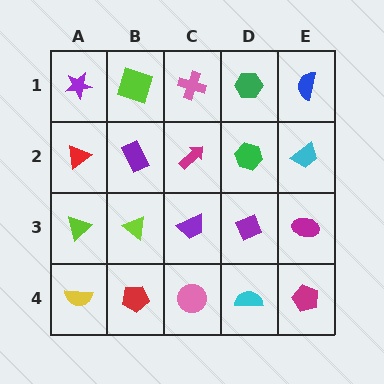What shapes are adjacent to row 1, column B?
A purple rectangle (row 2, column B), a purple star (row 1, column A), a pink cross (row 1, column C).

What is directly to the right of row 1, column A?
A lime square.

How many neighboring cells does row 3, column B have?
4.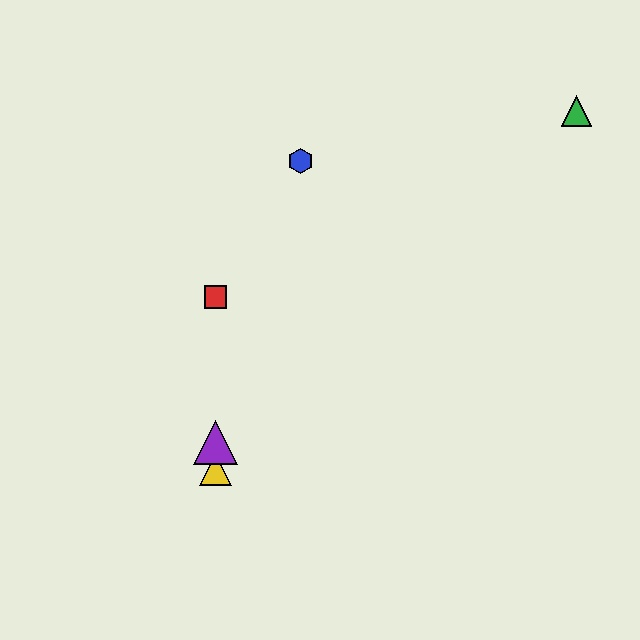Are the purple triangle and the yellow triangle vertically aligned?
Yes, both are at x≈216.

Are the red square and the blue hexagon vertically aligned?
No, the red square is at x≈216 and the blue hexagon is at x≈301.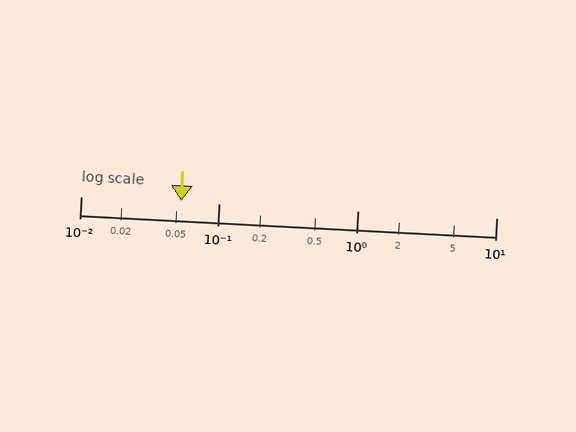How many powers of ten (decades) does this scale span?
The scale spans 3 decades, from 0.01 to 10.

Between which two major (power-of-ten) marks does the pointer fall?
The pointer is between 0.01 and 0.1.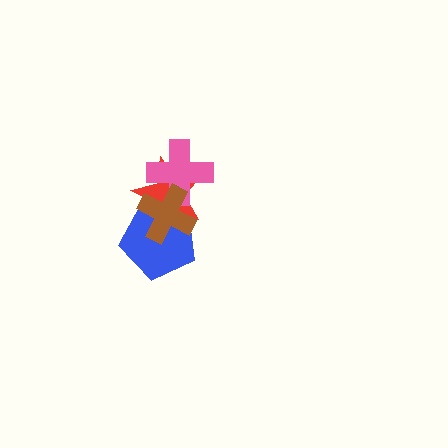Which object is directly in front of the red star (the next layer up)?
The pink cross is directly in front of the red star.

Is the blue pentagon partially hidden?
Yes, it is partially covered by another shape.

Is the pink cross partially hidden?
Yes, it is partially covered by another shape.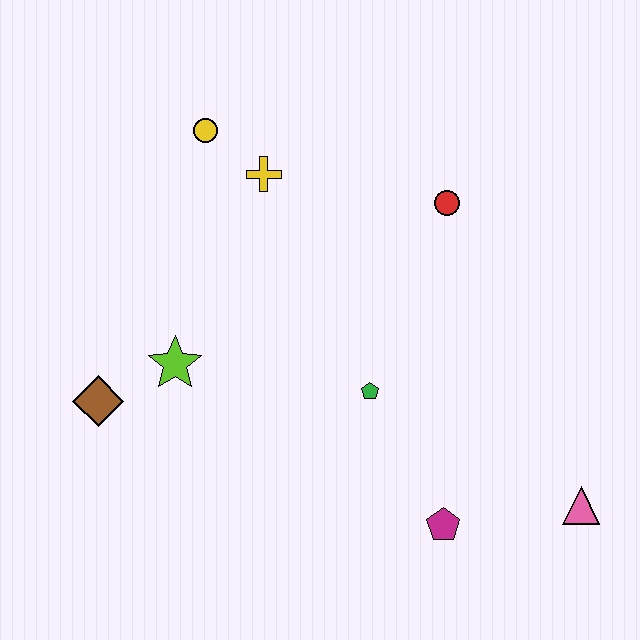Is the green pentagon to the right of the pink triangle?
No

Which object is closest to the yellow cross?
The yellow circle is closest to the yellow cross.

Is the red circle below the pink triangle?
No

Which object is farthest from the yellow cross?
The pink triangle is farthest from the yellow cross.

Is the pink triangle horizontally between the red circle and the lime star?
No